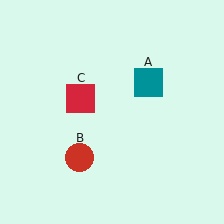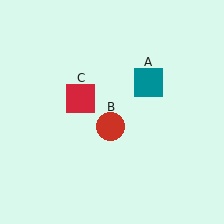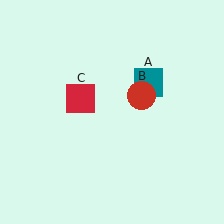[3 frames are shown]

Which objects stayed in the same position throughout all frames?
Teal square (object A) and red square (object C) remained stationary.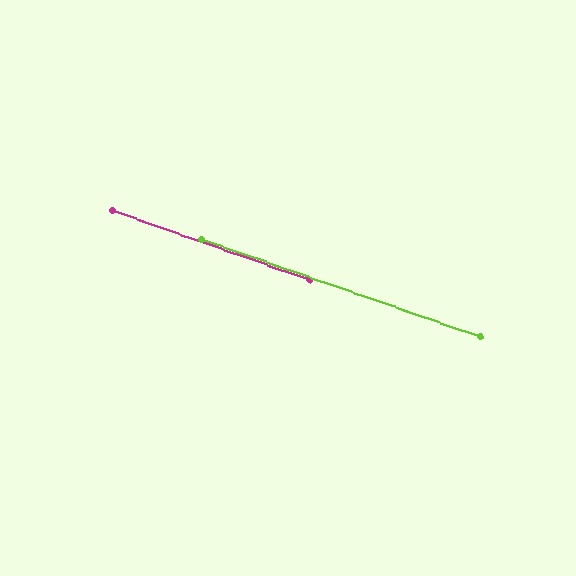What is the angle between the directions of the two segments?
Approximately 0 degrees.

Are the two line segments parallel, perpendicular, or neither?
Parallel — their directions differ by only 0.1°.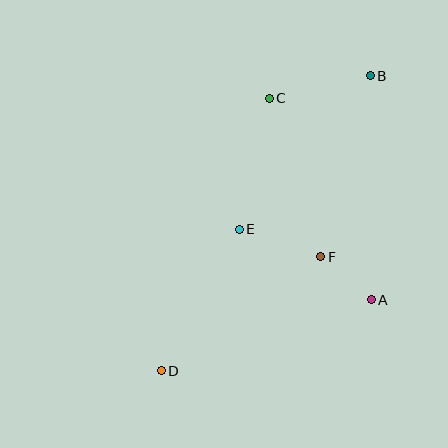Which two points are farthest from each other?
Points B and D are farthest from each other.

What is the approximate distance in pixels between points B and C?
The distance between B and C is approximately 103 pixels.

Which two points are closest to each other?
Points A and F are closest to each other.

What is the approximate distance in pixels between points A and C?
The distance between A and C is approximately 226 pixels.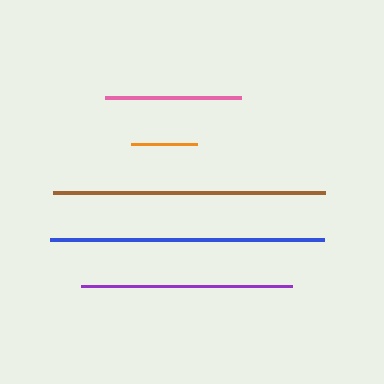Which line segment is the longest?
The blue line is the longest at approximately 274 pixels.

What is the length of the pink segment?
The pink segment is approximately 135 pixels long.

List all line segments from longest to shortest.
From longest to shortest: blue, brown, purple, pink, orange.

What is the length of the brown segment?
The brown segment is approximately 272 pixels long.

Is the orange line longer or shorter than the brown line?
The brown line is longer than the orange line.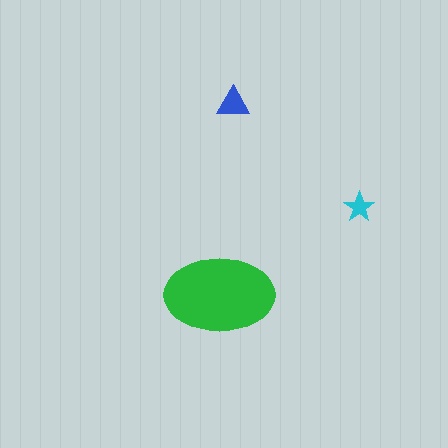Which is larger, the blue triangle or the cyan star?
The blue triangle.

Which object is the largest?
The green ellipse.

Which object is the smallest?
The cyan star.